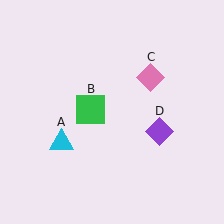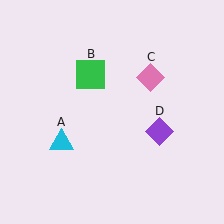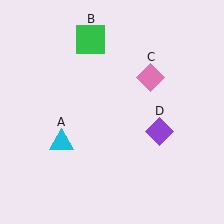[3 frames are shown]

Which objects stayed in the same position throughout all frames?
Cyan triangle (object A) and pink diamond (object C) and purple diamond (object D) remained stationary.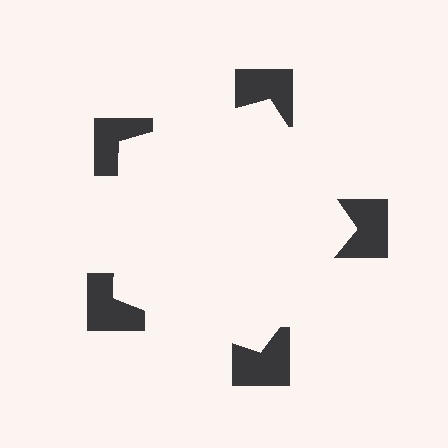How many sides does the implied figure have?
5 sides.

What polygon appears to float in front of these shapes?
An illusory pentagon — its edges are inferred from the aligned wedge cuts in the notched squares, not physically drawn.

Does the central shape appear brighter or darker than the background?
It typically appears slightly brighter than the background, even though no actual brightness change is drawn.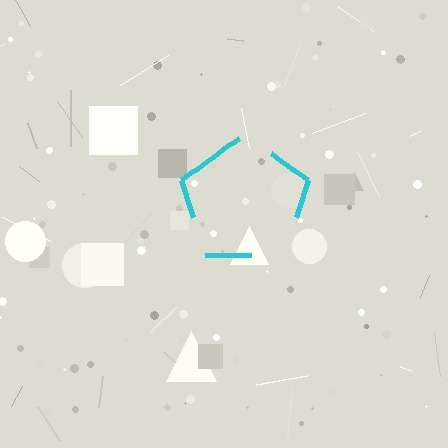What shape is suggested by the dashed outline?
The dashed outline suggests a pentagon.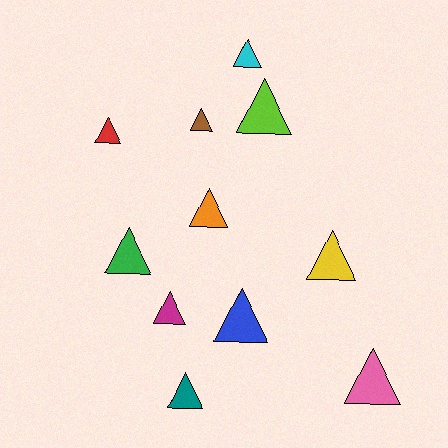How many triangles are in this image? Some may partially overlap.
There are 11 triangles.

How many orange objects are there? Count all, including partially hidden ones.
There is 1 orange object.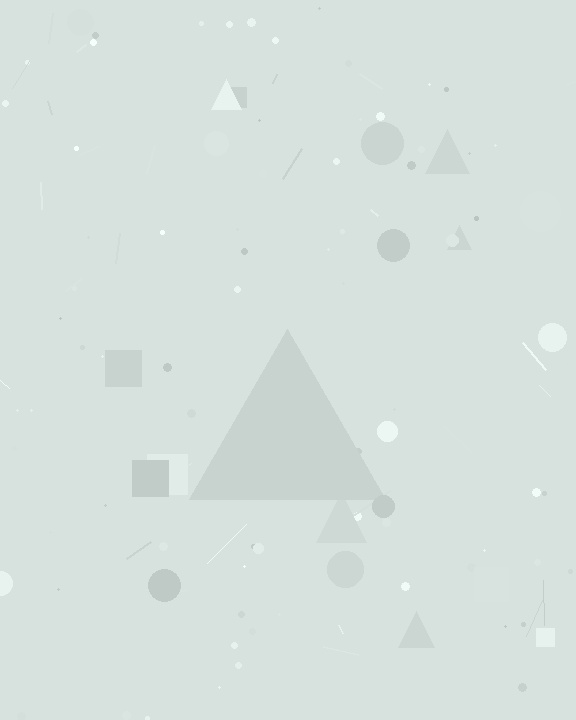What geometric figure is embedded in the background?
A triangle is embedded in the background.